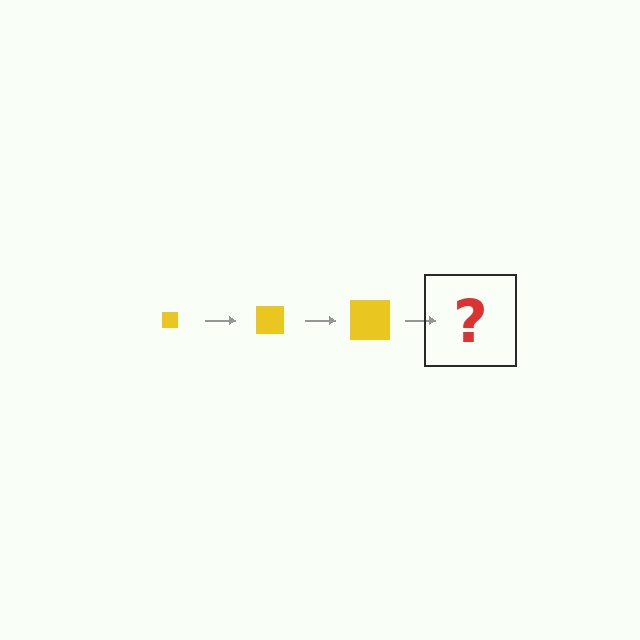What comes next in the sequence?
The next element should be a yellow square, larger than the previous one.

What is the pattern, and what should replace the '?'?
The pattern is that the square gets progressively larger each step. The '?' should be a yellow square, larger than the previous one.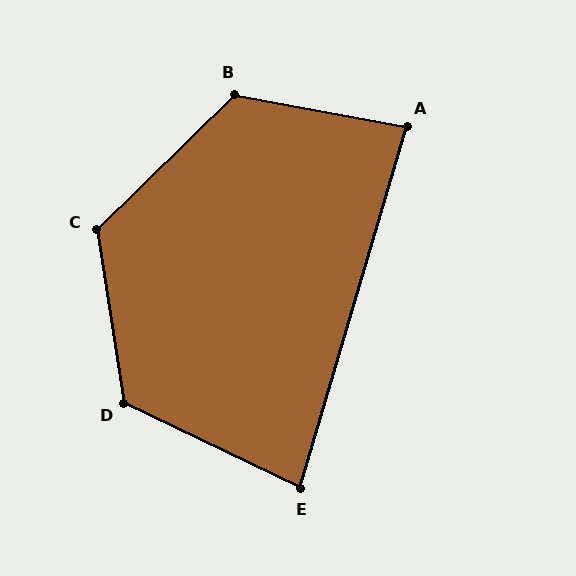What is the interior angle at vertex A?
Approximately 84 degrees (acute).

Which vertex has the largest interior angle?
B, at approximately 125 degrees.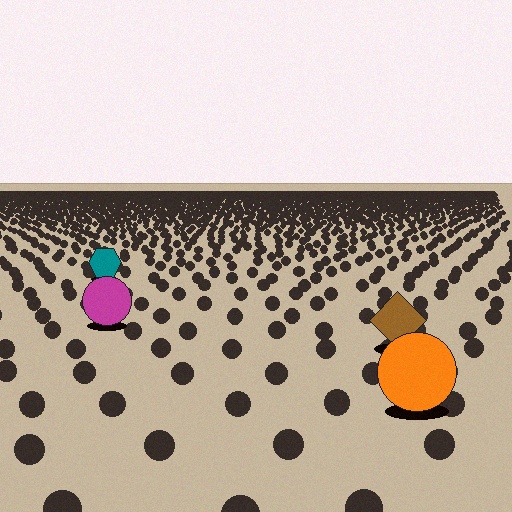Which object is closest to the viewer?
The orange circle is closest. The texture marks near it are larger and more spread out.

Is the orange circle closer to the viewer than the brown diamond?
Yes. The orange circle is closer — you can tell from the texture gradient: the ground texture is coarser near it.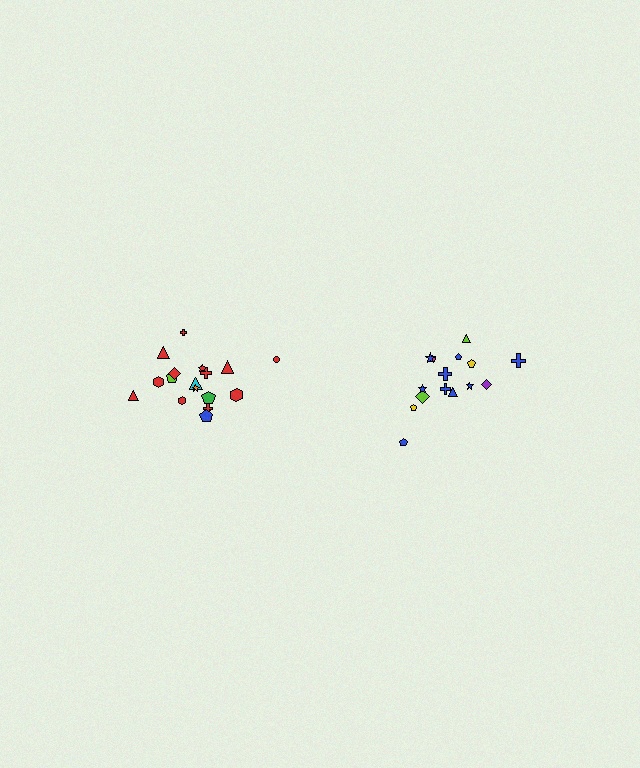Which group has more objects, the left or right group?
The left group.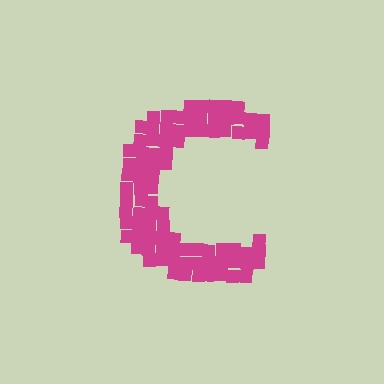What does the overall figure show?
The overall figure shows the letter C.